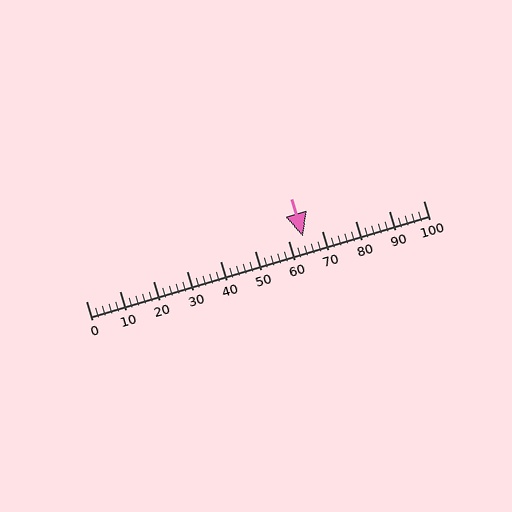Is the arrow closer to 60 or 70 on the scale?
The arrow is closer to 60.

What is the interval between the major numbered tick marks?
The major tick marks are spaced 10 units apart.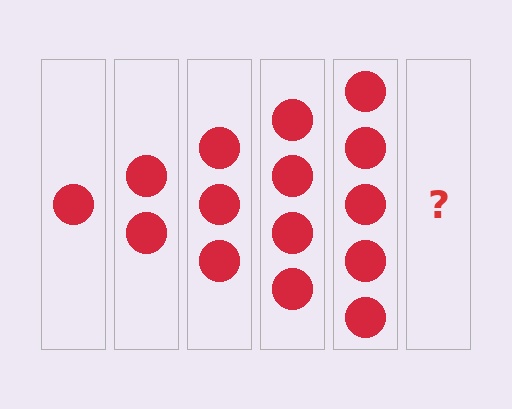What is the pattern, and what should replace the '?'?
The pattern is that each step adds one more circle. The '?' should be 6 circles.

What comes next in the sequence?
The next element should be 6 circles.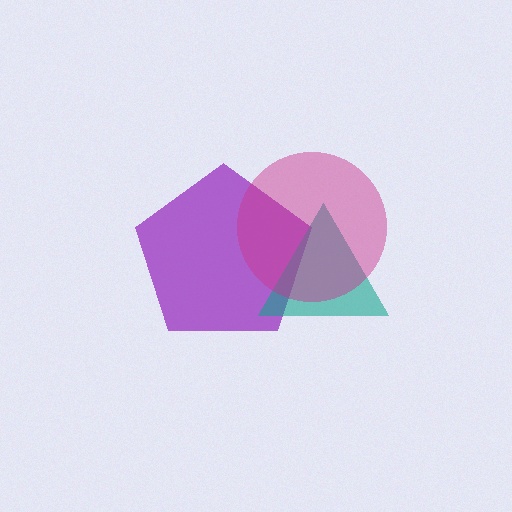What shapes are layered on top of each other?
The layered shapes are: a purple pentagon, a teal triangle, a magenta circle.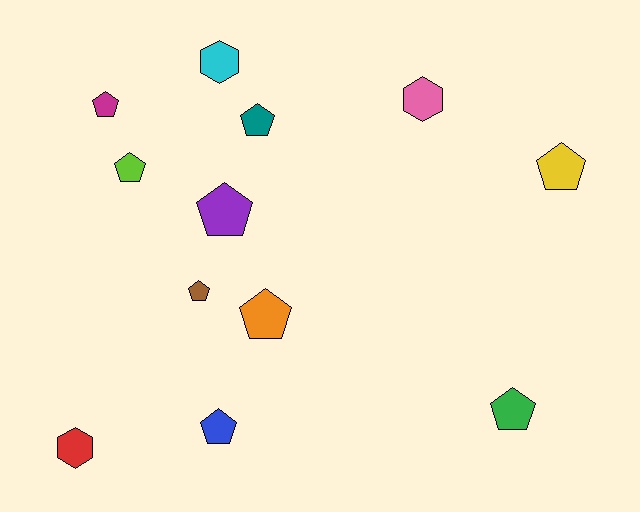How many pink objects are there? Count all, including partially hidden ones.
There is 1 pink object.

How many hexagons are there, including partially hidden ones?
There are 3 hexagons.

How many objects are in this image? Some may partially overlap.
There are 12 objects.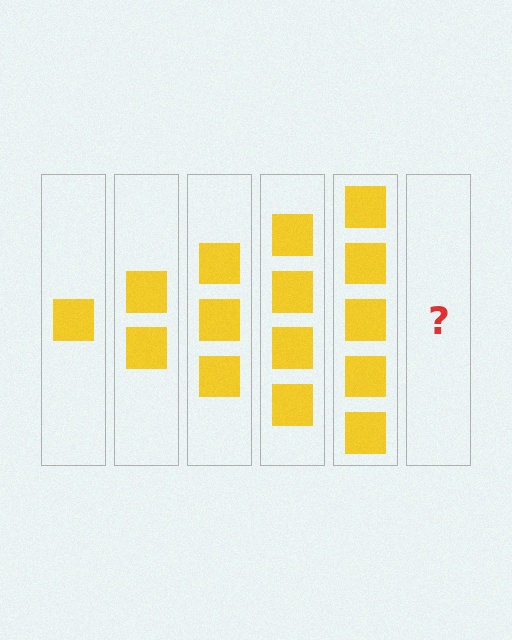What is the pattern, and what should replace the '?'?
The pattern is that each step adds one more square. The '?' should be 6 squares.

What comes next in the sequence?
The next element should be 6 squares.